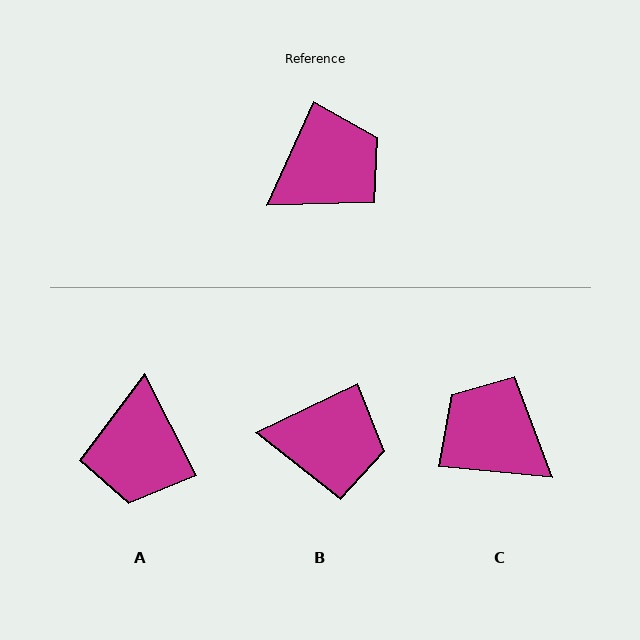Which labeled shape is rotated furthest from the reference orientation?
A, about 129 degrees away.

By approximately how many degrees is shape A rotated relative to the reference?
Approximately 129 degrees clockwise.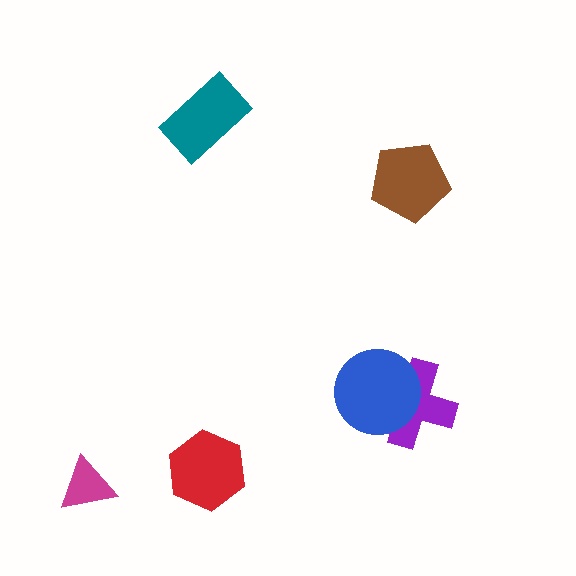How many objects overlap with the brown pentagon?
0 objects overlap with the brown pentagon.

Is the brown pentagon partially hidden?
No, no other shape covers it.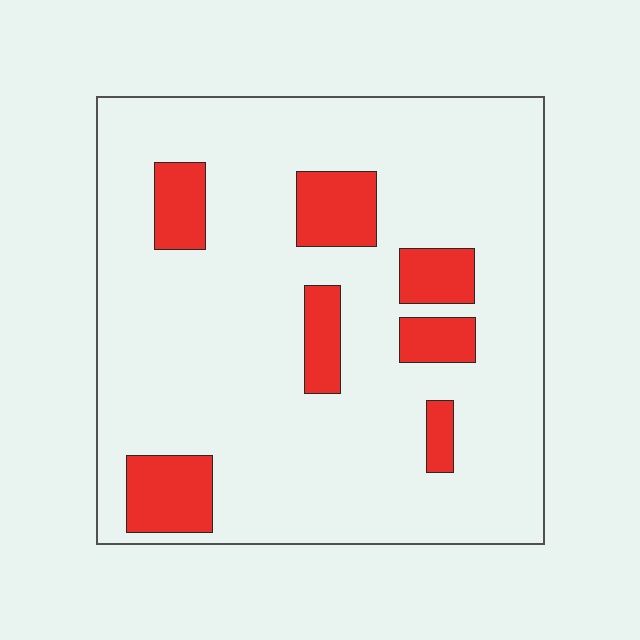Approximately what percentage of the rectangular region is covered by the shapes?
Approximately 15%.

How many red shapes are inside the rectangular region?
7.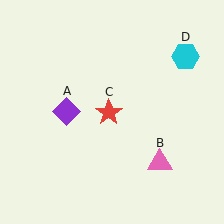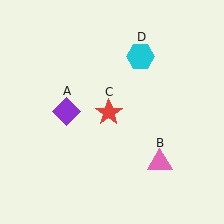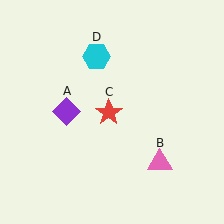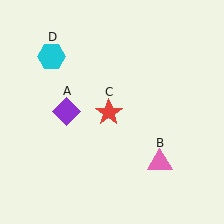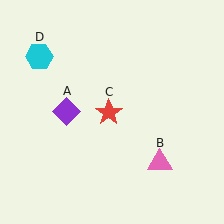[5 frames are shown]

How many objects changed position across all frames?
1 object changed position: cyan hexagon (object D).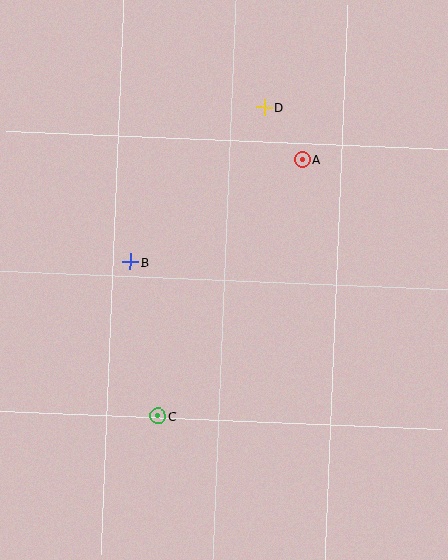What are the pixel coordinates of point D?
Point D is at (265, 107).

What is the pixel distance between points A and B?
The distance between A and B is 200 pixels.